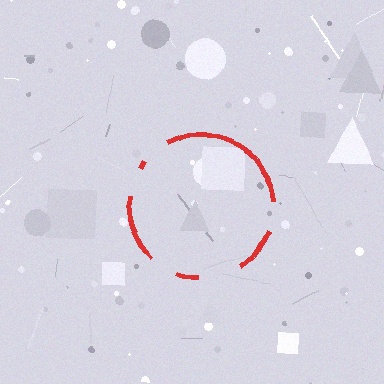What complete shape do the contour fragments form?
The contour fragments form a circle.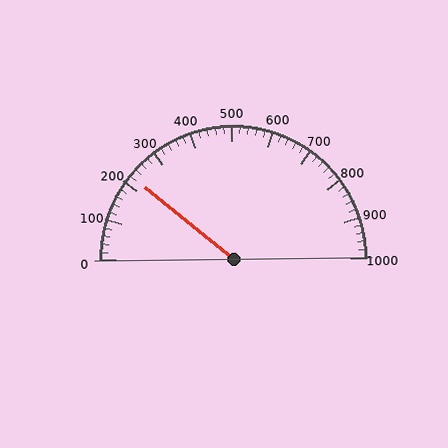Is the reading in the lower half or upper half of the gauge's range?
The reading is in the lower half of the range (0 to 1000).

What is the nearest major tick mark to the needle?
The nearest major tick mark is 200.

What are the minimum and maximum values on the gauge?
The gauge ranges from 0 to 1000.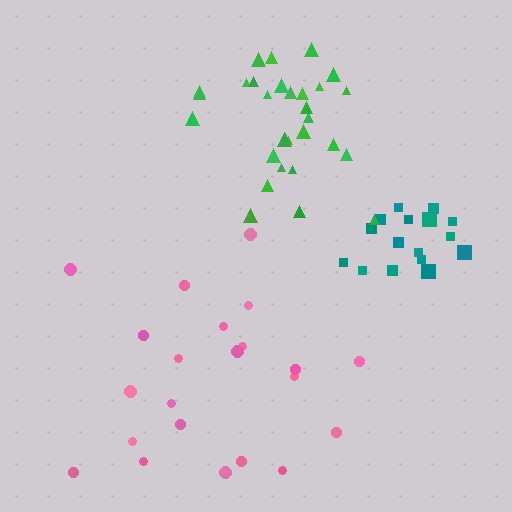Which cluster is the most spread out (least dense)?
Pink.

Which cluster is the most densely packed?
Teal.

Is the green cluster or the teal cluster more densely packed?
Teal.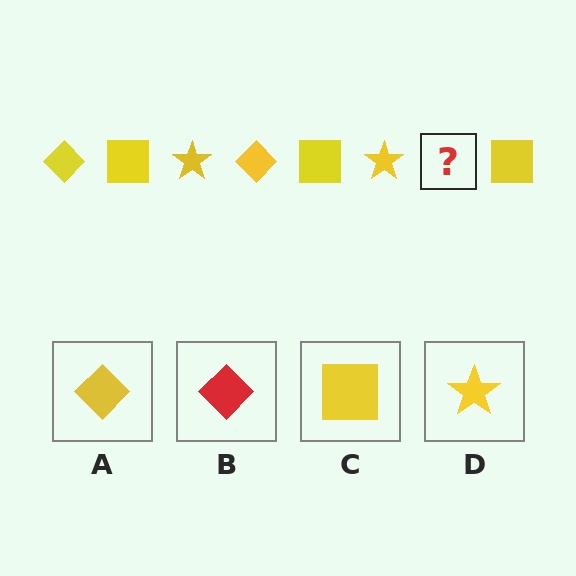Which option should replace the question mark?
Option A.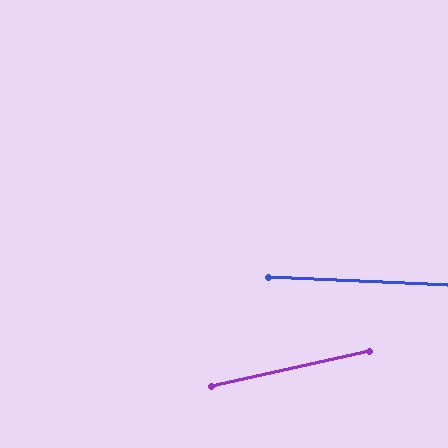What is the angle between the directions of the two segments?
Approximately 15 degrees.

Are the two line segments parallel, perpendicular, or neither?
Neither parallel nor perpendicular — they differ by about 15°.